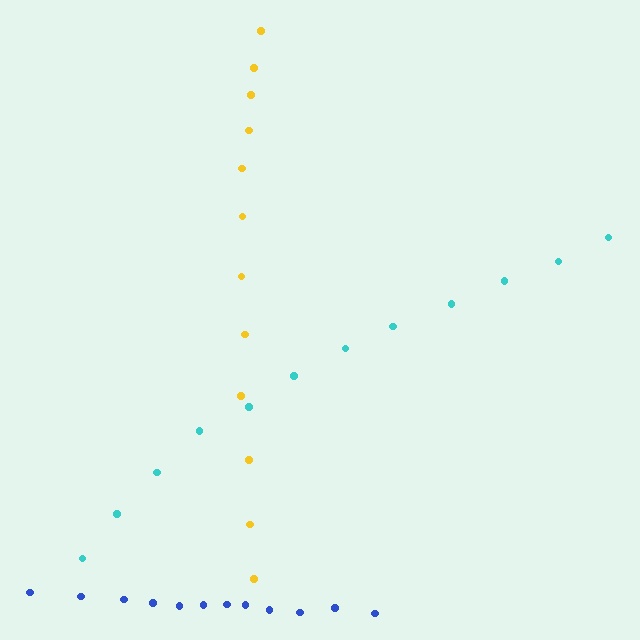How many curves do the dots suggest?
There are 3 distinct paths.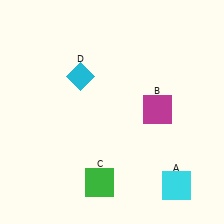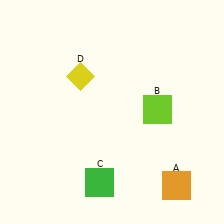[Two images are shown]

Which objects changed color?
A changed from cyan to orange. B changed from magenta to lime. D changed from cyan to yellow.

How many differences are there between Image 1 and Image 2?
There are 3 differences between the two images.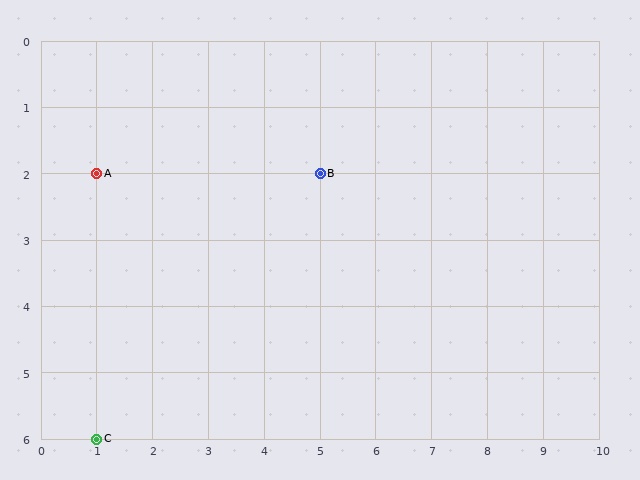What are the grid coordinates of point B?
Point B is at grid coordinates (5, 2).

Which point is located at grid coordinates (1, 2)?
Point A is at (1, 2).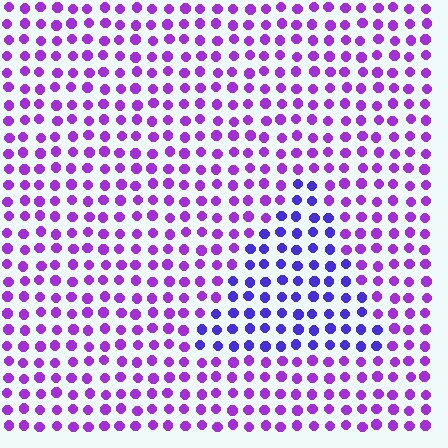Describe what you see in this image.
The image is filled with small purple elements in a uniform arrangement. A triangle-shaped region is visible where the elements are tinted to a slightly different hue, forming a subtle color boundary.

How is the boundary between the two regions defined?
The boundary is defined purely by a slight shift in hue (about 34 degrees). Spacing, size, and orientation are identical on both sides.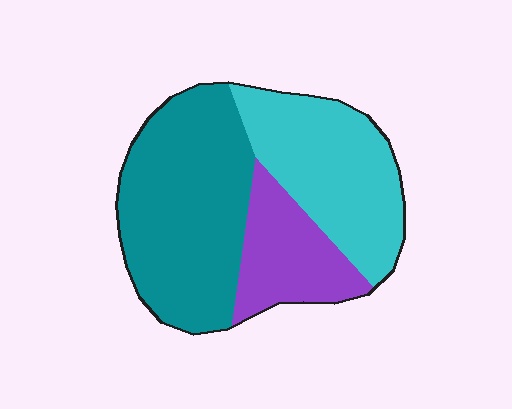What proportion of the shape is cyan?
Cyan covers 34% of the shape.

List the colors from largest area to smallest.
From largest to smallest: teal, cyan, purple.